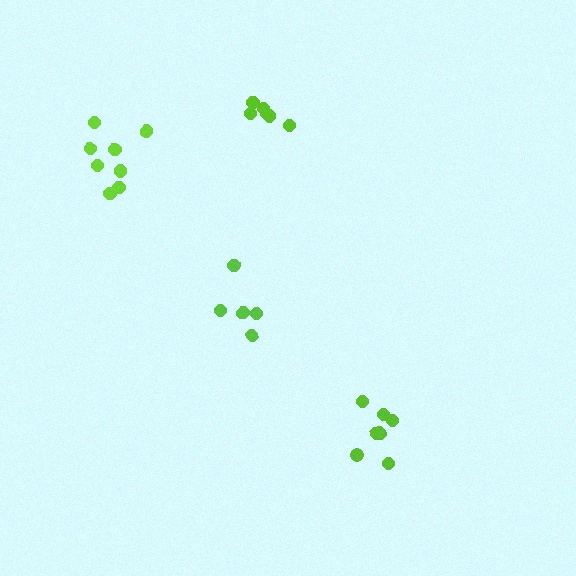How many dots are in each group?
Group 1: 7 dots, Group 2: 8 dots, Group 3: 6 dots, Group 4: 5 dots (26 total).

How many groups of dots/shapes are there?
There are 4 groups.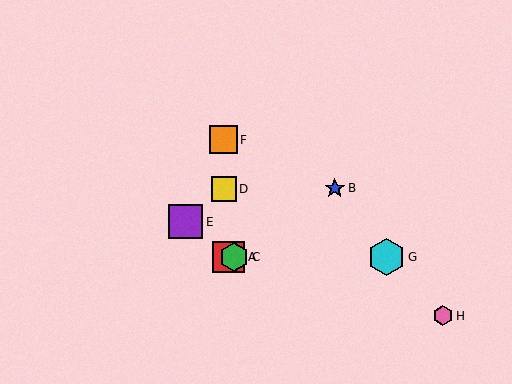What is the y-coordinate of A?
Object A is at y≈257.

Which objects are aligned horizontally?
Objects A, C, G are aligned horizontally.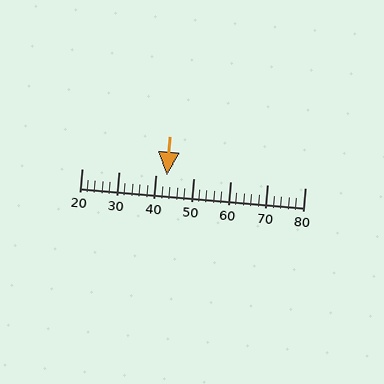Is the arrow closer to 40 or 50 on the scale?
The arrow is closer to 40.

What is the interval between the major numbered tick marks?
The major tick marks are spaced 10 units apart.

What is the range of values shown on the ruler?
The ruler shows values from 20 to 80.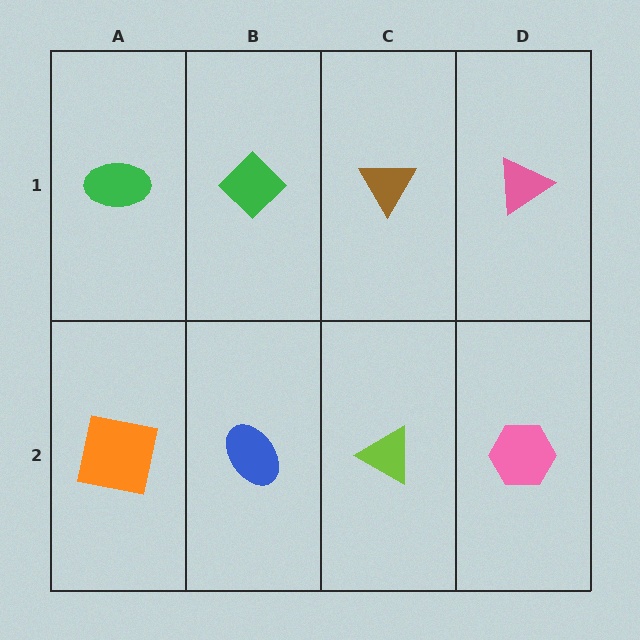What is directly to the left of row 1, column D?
A brown triangle.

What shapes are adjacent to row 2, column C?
A brown triangle (row 1, column C), a blue ellipse (row 2, column B), a pink hexagon (row 2, column D).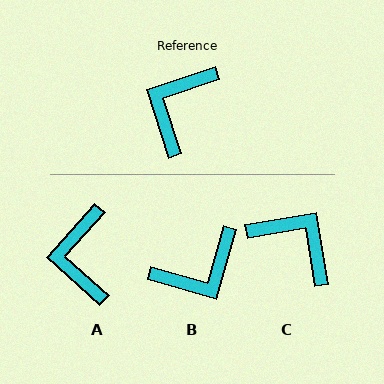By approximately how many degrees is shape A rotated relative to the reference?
Approximately 30 degrees counter-clockwise.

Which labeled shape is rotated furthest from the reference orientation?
B, about 146 degrees away.